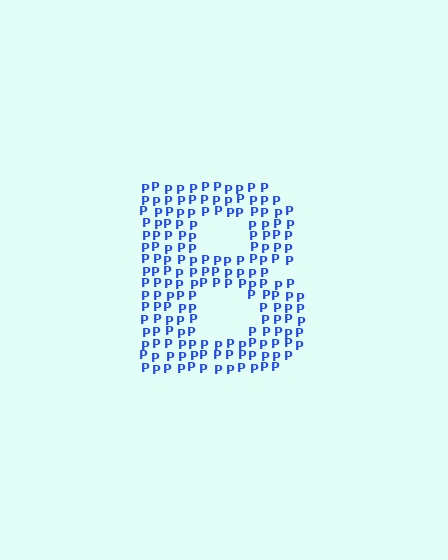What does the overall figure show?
The overall figure shows the letter B.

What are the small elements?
The small elements are letter P's.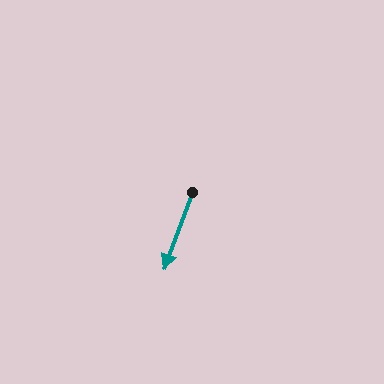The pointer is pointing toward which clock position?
Roughly 7 o'clock.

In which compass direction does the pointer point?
South.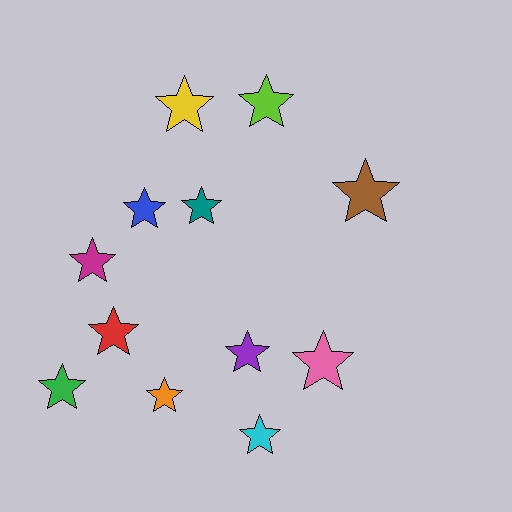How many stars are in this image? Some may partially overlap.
There are 12 stars.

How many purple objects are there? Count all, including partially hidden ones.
There is 1 purple object.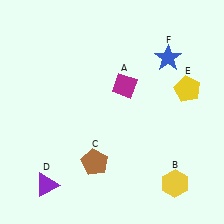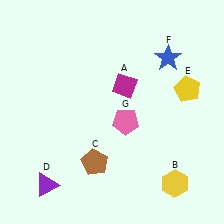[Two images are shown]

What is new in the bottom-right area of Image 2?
A pink pentagon (G) was added in the bottom-right area of Image 2.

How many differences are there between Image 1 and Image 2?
There is 1 difference between the two images.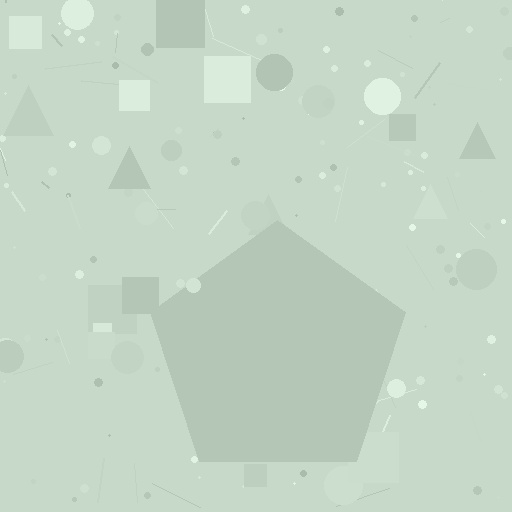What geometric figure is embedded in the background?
A pentagon is embedded in the background.